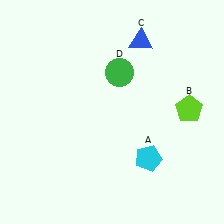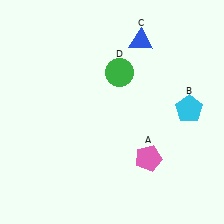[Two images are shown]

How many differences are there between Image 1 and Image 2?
There are 2 differences between the two images.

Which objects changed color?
A changed from cyan to pink. B changed from lime to cyan.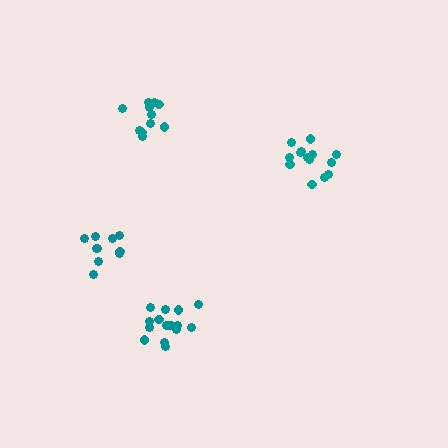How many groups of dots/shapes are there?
There are 4 groups.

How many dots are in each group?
Group 1: 16 dots, Group 2: 10 dots, Group 3: 14 dots, Group 4: 12 dots (52 total).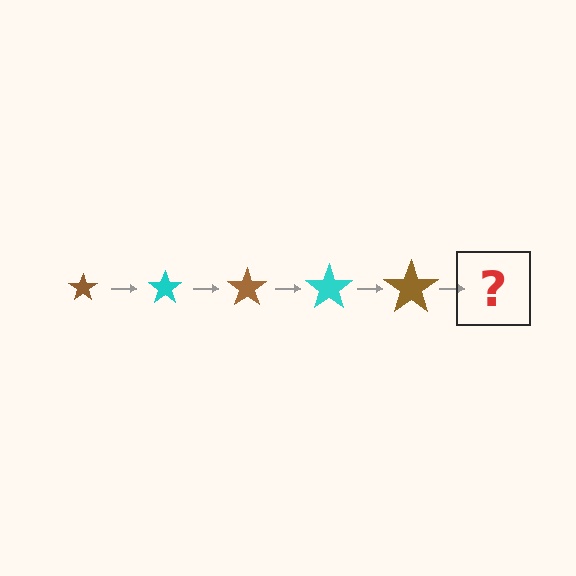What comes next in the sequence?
The next element should be a cyan star, larger than the previous one.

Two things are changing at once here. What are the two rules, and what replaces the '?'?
The two rules are that the star grows larger each step and the color cycles through brown and cyan. The '?' should be a cyan star, larger than the previous one.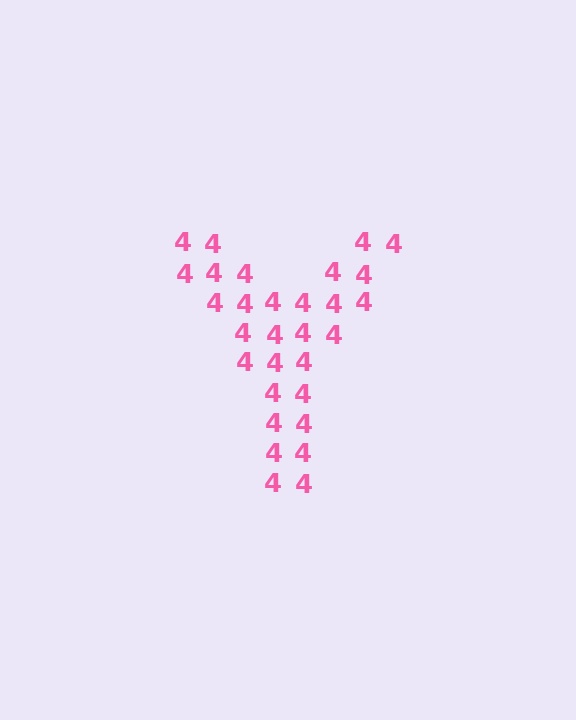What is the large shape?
The large shape is the letter Y.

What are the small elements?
The small elements are digit 4's.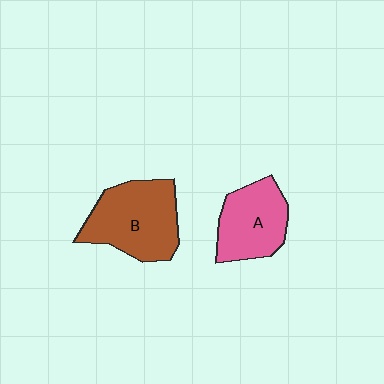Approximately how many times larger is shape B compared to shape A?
Approximately 1.3 times.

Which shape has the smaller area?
Shape A (pink).